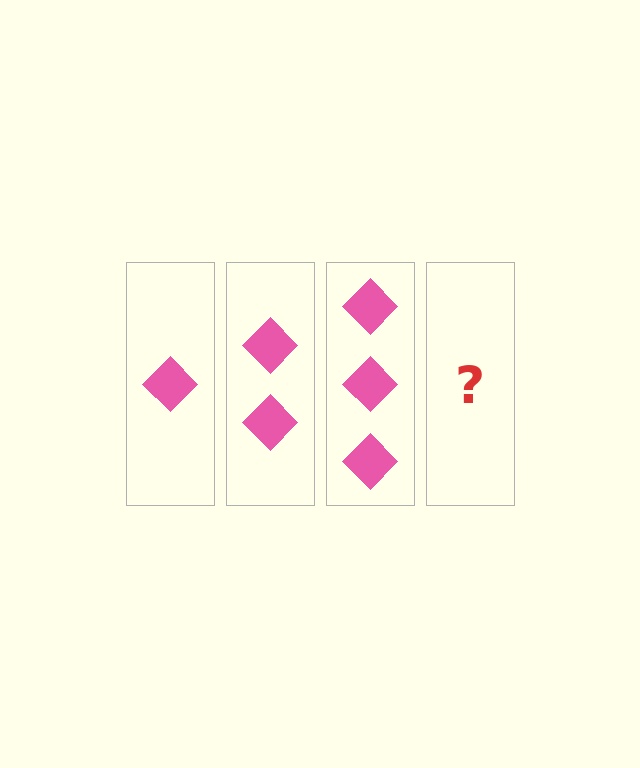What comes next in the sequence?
The next element should be 4 diamonds.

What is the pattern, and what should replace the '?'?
The pattern is that each step adds one more diamond. The '?' should be 4 diamonds.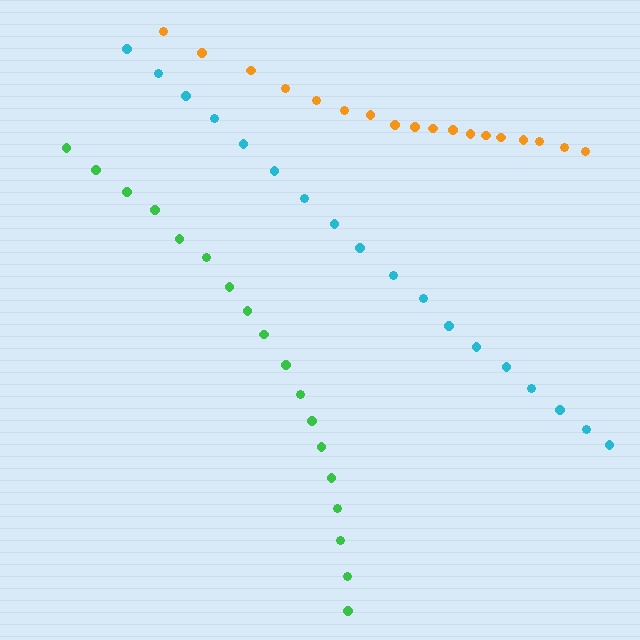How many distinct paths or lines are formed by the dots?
There are 3 distinct paths.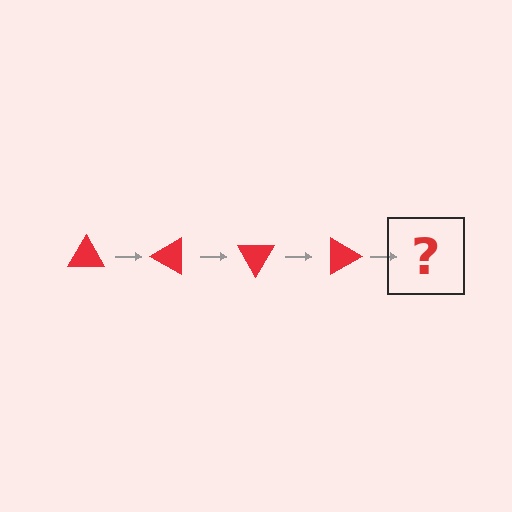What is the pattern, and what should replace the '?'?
The pattern is that the triangle rotates 30 degrees each step. The '?' should be a red triangle rotated 120 degrees.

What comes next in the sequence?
The next element should be a red triangle rotated 120 degrees.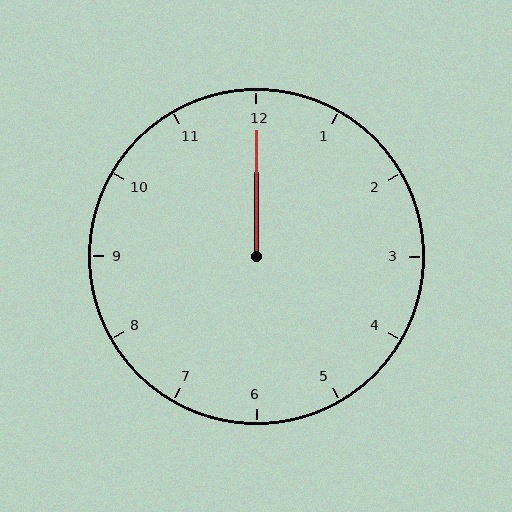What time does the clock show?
12:00.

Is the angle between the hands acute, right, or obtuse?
It is acute.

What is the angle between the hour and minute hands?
Approximately 0 degrees.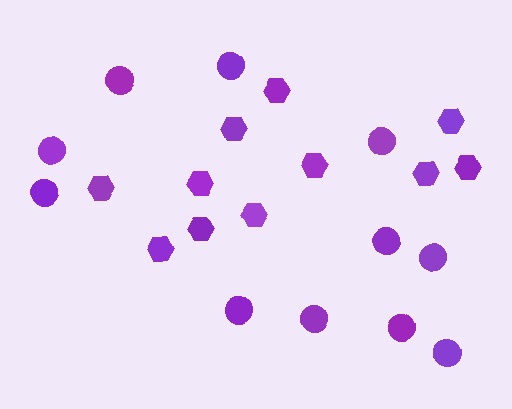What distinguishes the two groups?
There are 2 groups: one group of circles (11) and one group of hexagons (11).